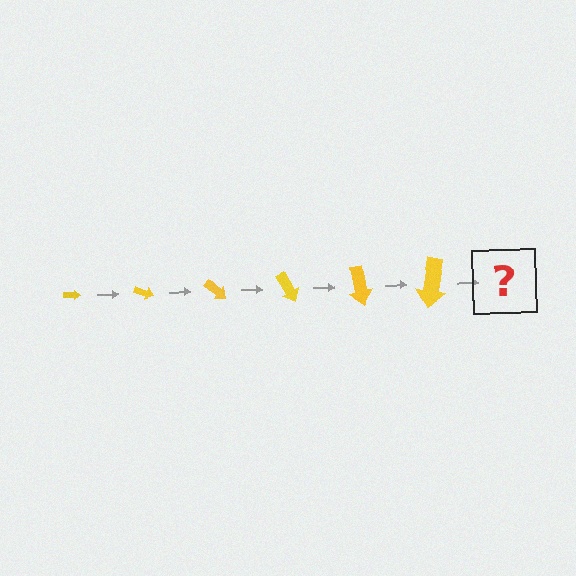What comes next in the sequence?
The next element should be an arrow, larger than the previous one and rotated 120 degrees from the start.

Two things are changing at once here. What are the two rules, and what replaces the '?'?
The two rules are that the arrow grows larger each step and it rotates 20 degrees each step. The '?' should be an arrow, larger than the previous one and rotated 120 degrees from the start.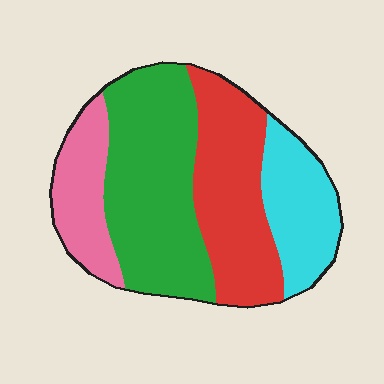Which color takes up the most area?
Green, at roughly 40%.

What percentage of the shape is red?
Red covers around 30% of the shape.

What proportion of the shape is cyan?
Cyan covers 18% of the shape.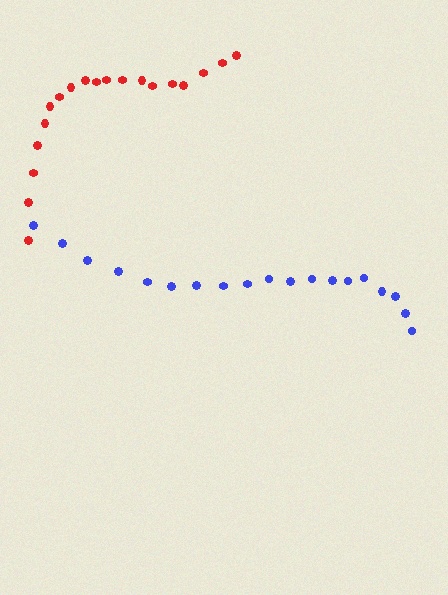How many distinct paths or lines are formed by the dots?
There are 2 distinct paths.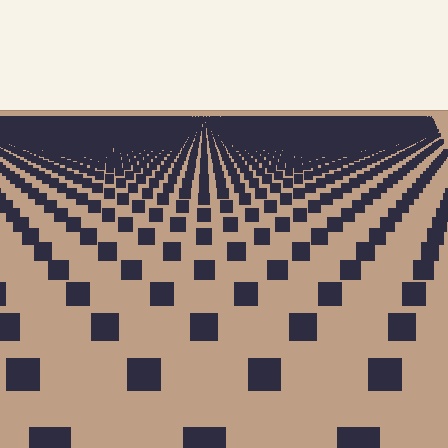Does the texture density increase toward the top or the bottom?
Density increases toward the top.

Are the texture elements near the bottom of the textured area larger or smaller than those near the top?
Larger. Near the bottom, elements are closer to the viewer and appear at a bigger on-screen size.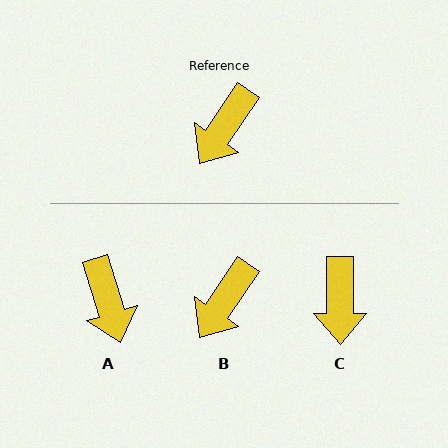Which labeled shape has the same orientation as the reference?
B.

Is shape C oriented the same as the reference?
No, it is off by about 34 degrees.